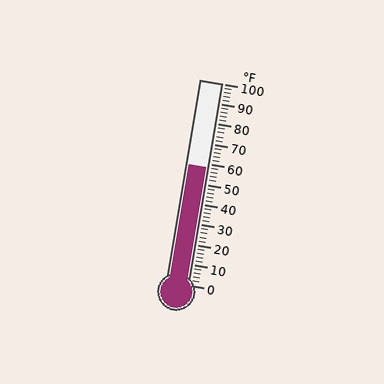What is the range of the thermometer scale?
The thermometer scale ranges from 0°F to 100°F.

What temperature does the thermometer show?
The thermometer shows approximately 58°F.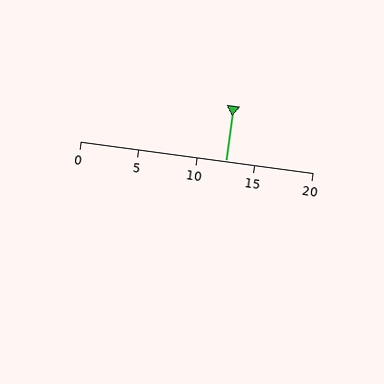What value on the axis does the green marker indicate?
The marker indicates approximately 12.5.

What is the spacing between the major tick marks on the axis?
The major ticks are spaced 5 apart.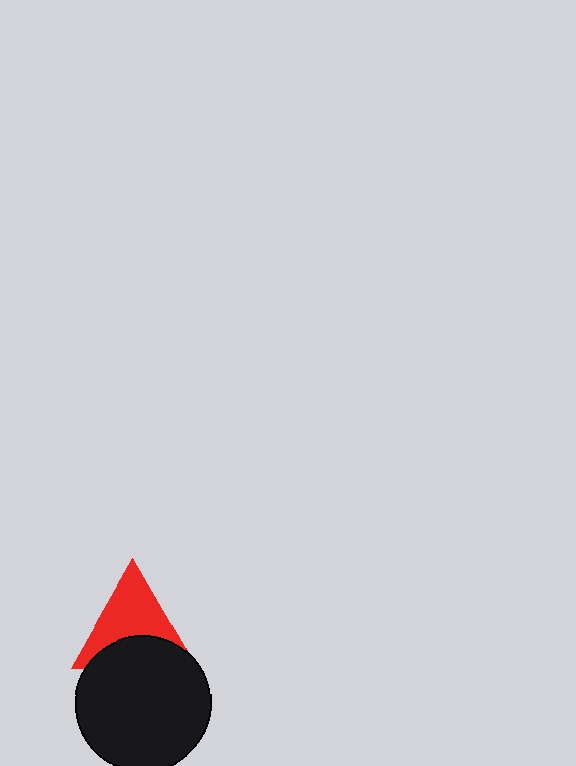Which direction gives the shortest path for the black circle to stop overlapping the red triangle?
Moving down gives the shortest separation.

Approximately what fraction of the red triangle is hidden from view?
Roughly 38% of the red triangle is hidden behind the black circle.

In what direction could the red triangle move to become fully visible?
The red triangle could move up. That would shift it out from behind the black circle entirely.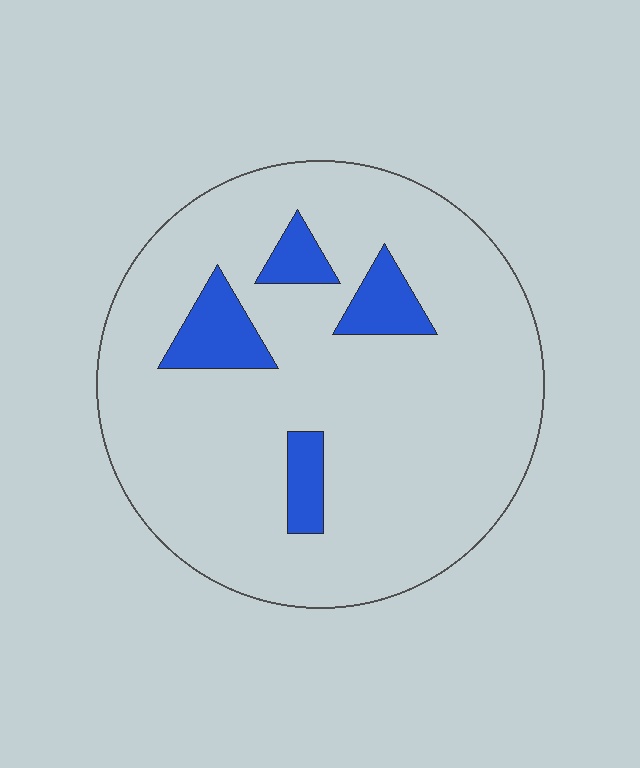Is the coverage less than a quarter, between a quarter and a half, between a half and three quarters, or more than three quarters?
Less than a quarter.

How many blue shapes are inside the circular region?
4.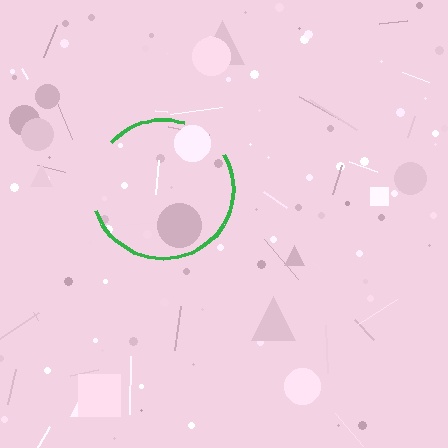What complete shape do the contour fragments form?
The contour fragments form a circle.